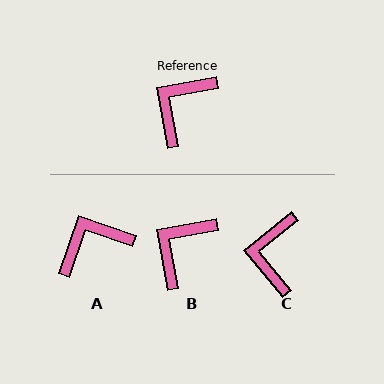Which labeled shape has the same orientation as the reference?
B.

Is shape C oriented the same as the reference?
No, it is off by about 29 degrees.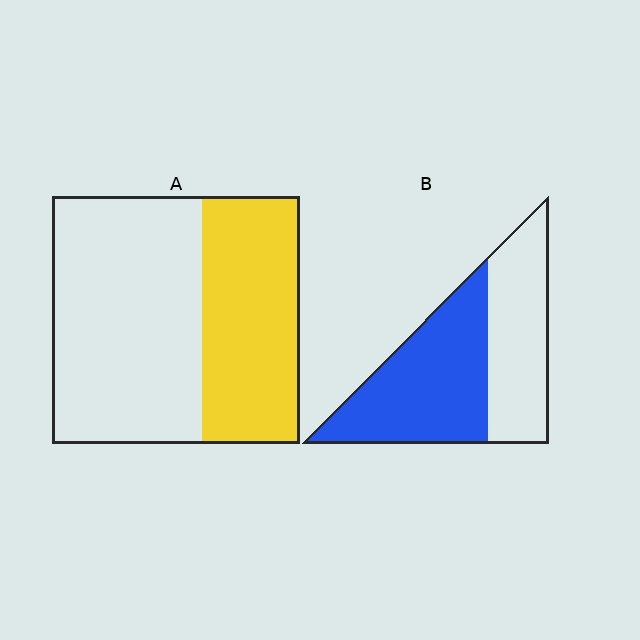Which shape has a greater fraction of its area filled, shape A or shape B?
Shape B.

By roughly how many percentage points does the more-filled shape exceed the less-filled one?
By roughly 15 percentage points (B over A).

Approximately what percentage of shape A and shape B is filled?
A is approximately 40% and B is approximately 55%.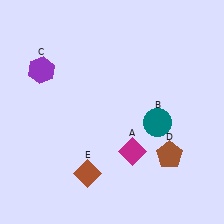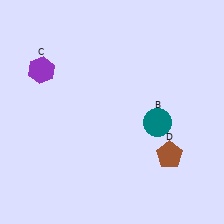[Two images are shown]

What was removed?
The magenta diamond (A), the brown diamond (E) were removed in Image 2.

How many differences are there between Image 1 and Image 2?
There are 2 differences between the two images.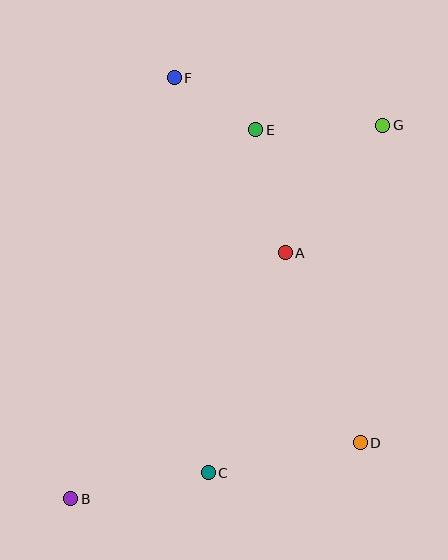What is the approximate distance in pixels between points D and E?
The distance between D and E is approximately 330 pixels.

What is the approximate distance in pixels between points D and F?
The distance between D and F is approximately 410 pixels.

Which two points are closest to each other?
Points E and F are closest to each other.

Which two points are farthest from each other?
Points B and G are farthest from each other.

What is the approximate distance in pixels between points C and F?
The distance between C and F is approximately 396 pixels.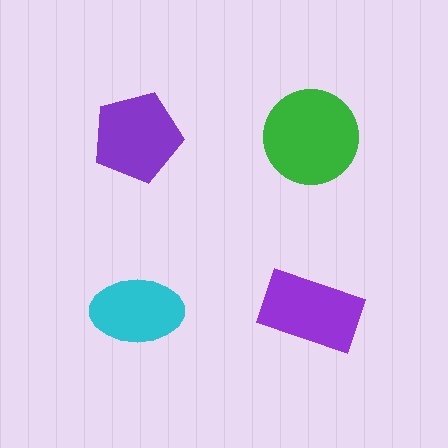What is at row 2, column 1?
A cyan ellipse.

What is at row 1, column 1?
A purple pentagon.